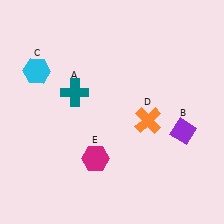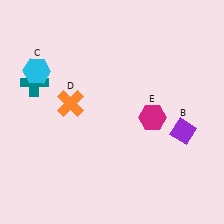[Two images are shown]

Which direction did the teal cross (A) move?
The teal cross (A) moved left.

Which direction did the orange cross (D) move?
The orange cross (D) moved left.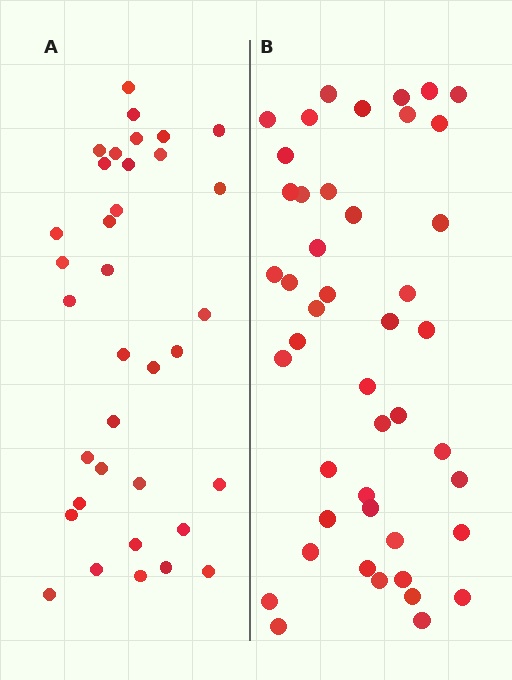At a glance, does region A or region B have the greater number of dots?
Region B (the right region) has more dots.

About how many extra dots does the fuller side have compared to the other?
Region B has roughly 10 or so more dots than region A.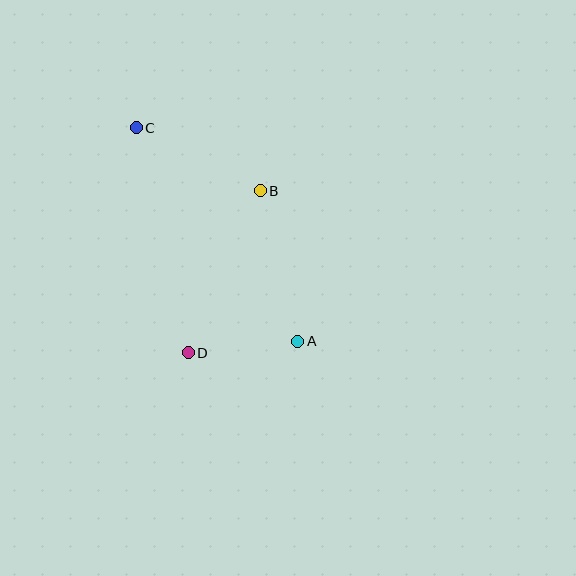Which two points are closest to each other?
Points A and D are closest to each other.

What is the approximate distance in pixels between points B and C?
The distance between B and C is approximately 139 pixels.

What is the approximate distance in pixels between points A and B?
The distance between A and B is approximately 155 pixels.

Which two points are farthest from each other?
Points A and C are farthest from each other.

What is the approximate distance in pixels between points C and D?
The distance between C and D is approximately 231 pixels.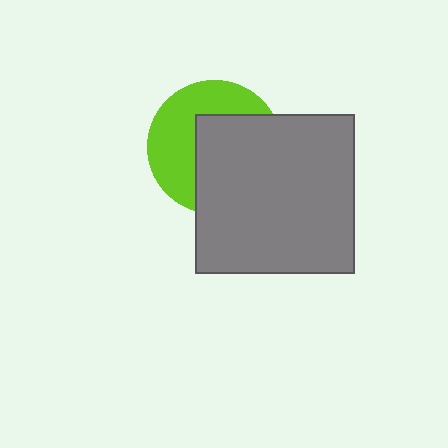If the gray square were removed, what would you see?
You would see the complete lime circle.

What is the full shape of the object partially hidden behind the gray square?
The partially hidden object is a lime circle.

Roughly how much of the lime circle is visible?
About half of it is visible (roughly 47%).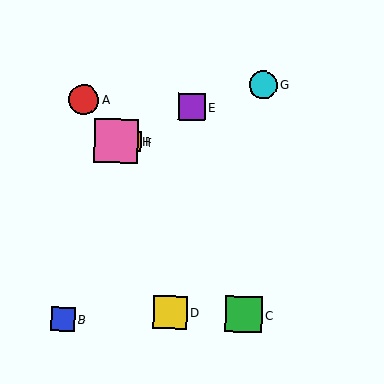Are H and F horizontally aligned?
Yes, both are at y≈141.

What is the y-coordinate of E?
Object E is at y≈107.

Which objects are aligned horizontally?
Objects F, H are aligned horizontally.